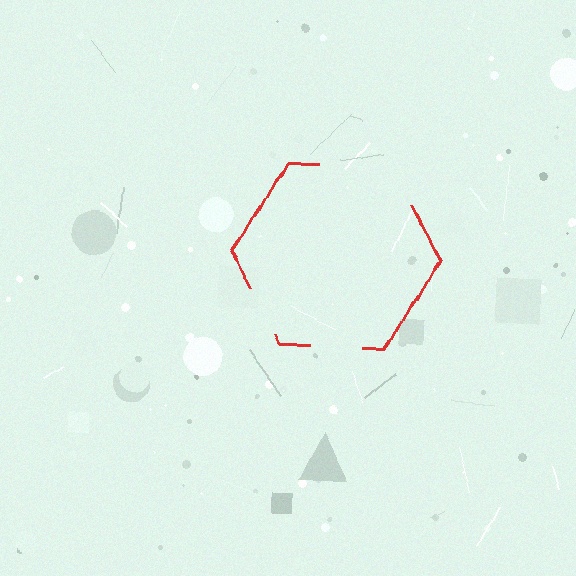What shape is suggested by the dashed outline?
The dashed outline suggests a hexagon.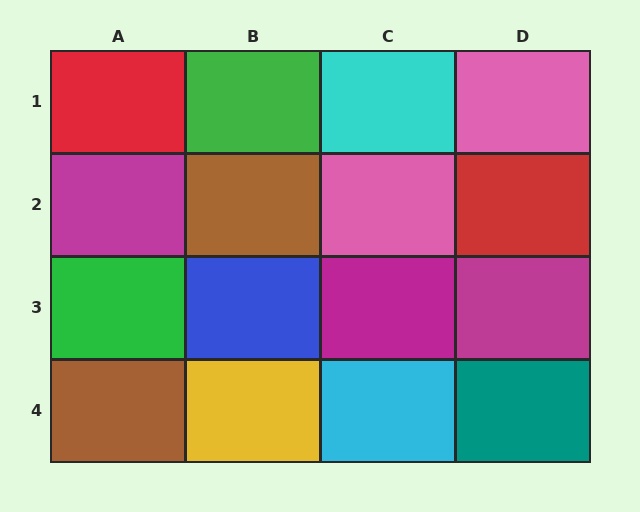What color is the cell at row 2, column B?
Brown.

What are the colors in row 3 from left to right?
Green, blue, magenta, magenta.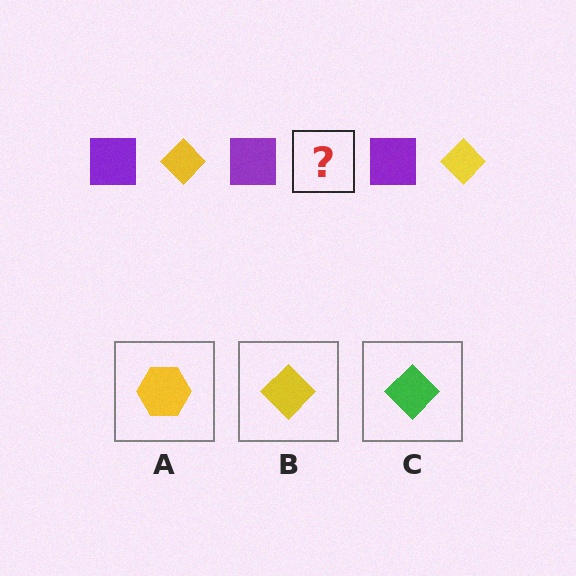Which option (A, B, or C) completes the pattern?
B.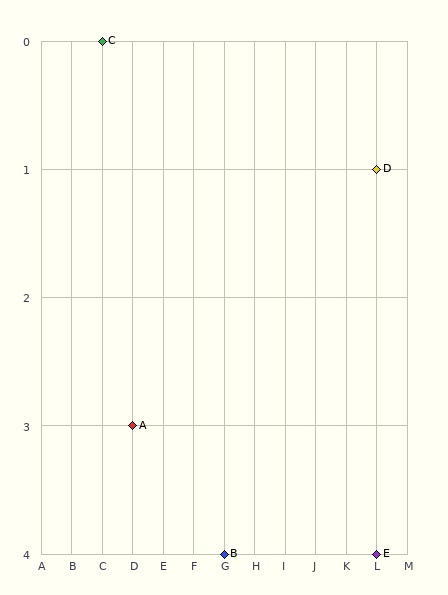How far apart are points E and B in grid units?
Points E and B are 5 columns apart.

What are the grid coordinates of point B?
Point B is at grid coordinates (G, 4).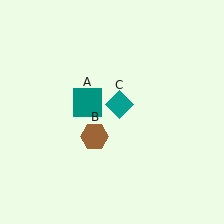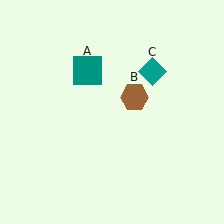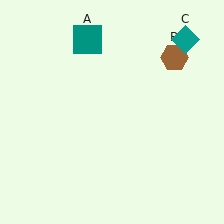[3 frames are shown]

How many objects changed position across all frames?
3 objects changed position: teal square (object A), brown hexagon (object B), teal diamond (object C).